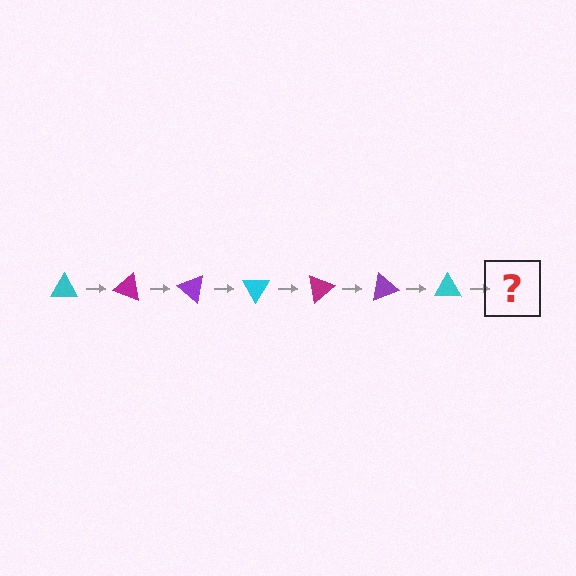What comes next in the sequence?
The next element should be a magenta triangle, rotated 140 degrees from the start.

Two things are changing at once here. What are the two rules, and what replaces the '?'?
The two rules are that it rotates 20 degrees each step and the color cycles through cyan, magenta, and purple. The '?' should be a magenta triangle, rotated 140 degrees from the start.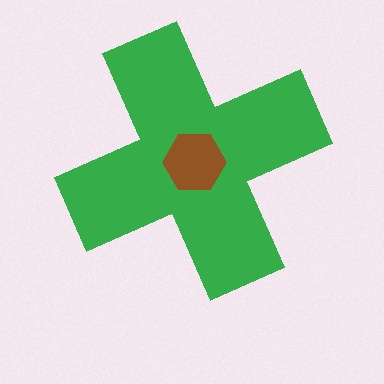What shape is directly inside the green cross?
The brown hexagon.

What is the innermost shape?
The brown hexagon.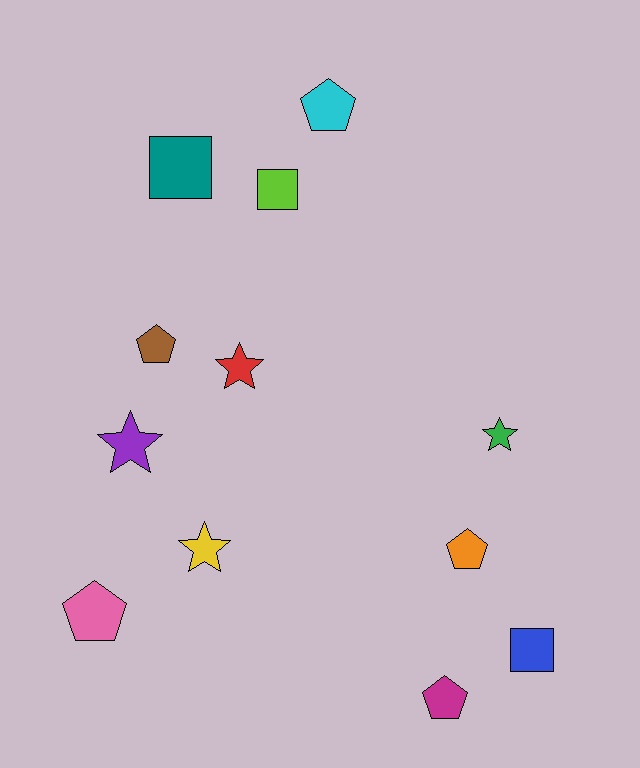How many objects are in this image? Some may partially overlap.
There are 12 objects.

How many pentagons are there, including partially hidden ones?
There are 5 pentagons.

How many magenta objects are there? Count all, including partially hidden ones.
There is 1 magenta object.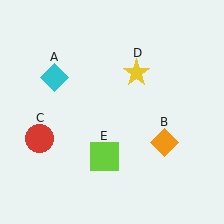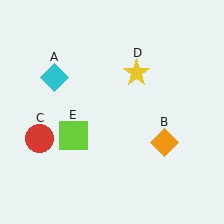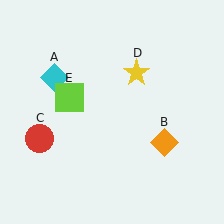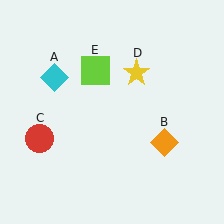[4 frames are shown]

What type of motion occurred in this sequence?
The lime square (object E) rotated clockwise around the center of the scene.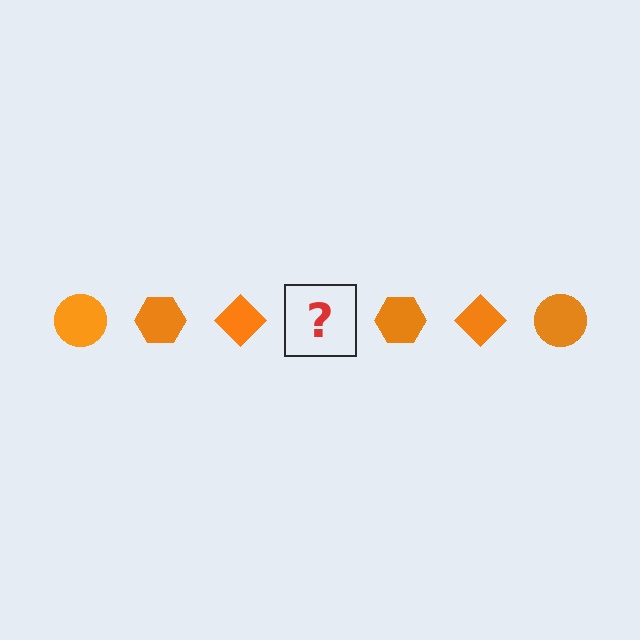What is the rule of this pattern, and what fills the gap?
The rule is that the pattern cycles through circle, hexagon, diamond shapes in orange. The gap should be filled with an orange circle.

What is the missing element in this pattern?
The missing element is an orange circle.